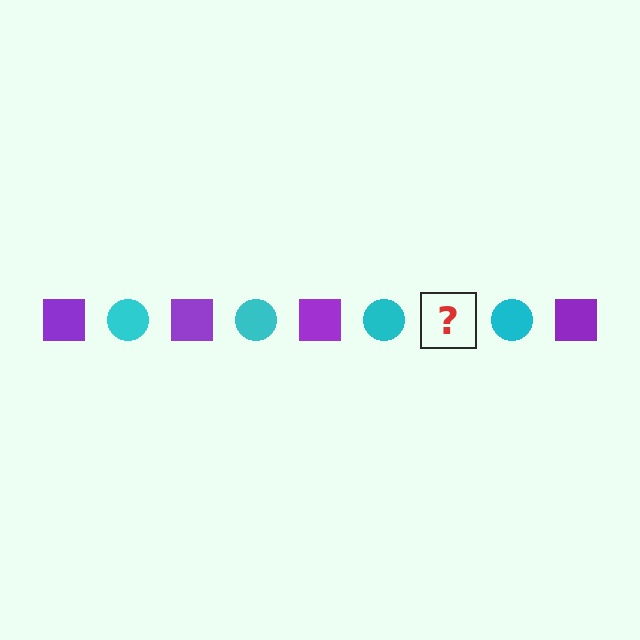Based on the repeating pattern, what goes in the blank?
The blank should be a purple square.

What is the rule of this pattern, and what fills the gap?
The rule is that the pattern alternates between purple square and cyan circle. The gap should be filled with a purple square.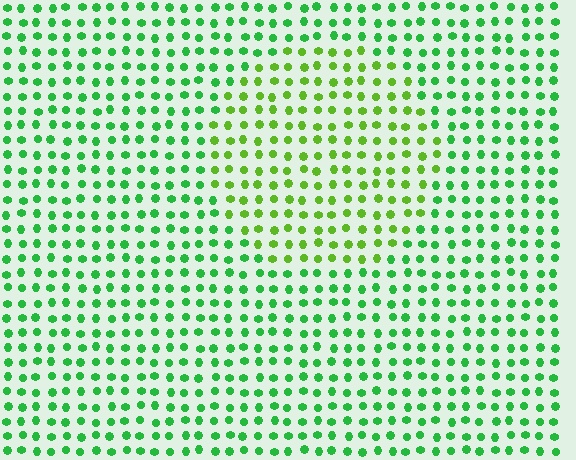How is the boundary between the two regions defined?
The boundary is defined purely by a slight shift in hue (about 32 degrees). Spacing, size, and orientation are identical on both sides.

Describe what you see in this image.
The image is filled with small green elements in a uniform arrangement. A circle-shaped region is visible where the elements are tinted to a slightly different hue, forming a subtle color boundary.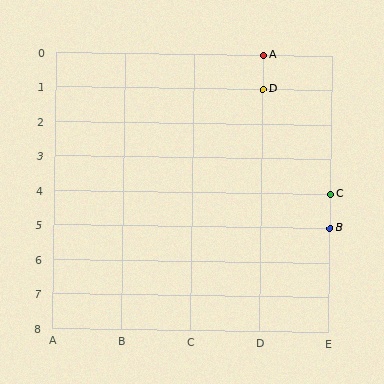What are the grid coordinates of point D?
Point D is at grid coordinates (D, 1).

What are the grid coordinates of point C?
Point C is at grid coordinates (E, 4).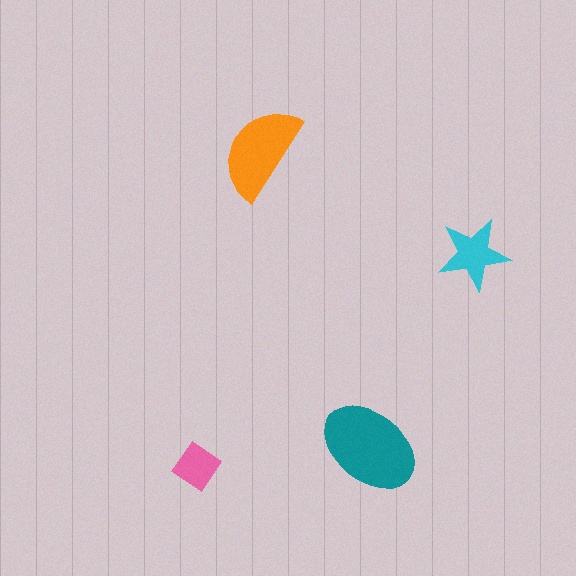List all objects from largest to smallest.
The teal ellipse, the orange semicircle, the cyan star, the pink diamond.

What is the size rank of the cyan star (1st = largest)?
3rd.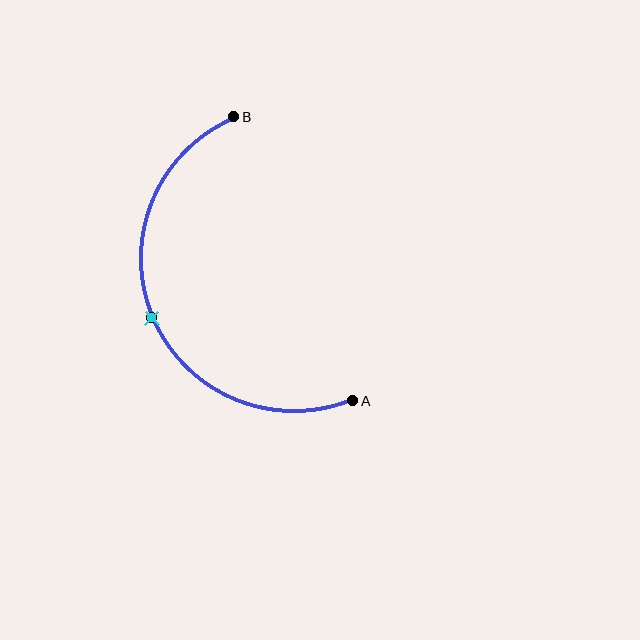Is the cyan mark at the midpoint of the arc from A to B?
Yes. The cyan mark lies on the arc at equal arc-length from both A and B — it is the arc midpoint.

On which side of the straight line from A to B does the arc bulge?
The arc bulges to the left of the straight line connecting A and B.